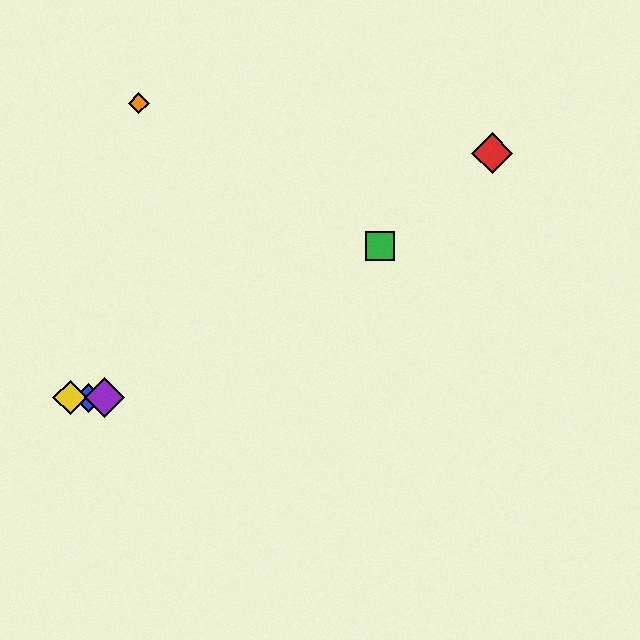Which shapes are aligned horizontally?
The blue diamond, the yellow diamond, the purple diamond are aligned horizontally.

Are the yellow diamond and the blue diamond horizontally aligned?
Yes, both are at y≈398.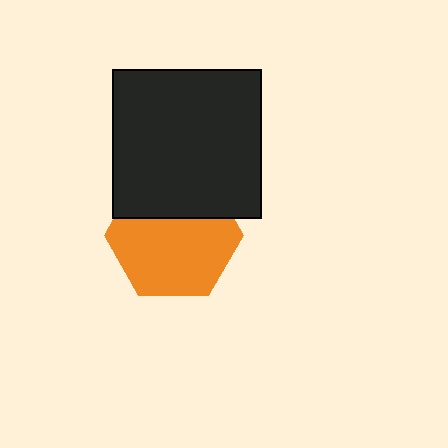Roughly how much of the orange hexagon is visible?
Most of it is visible (roughly 66%).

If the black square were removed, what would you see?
You would see the complete orange hexagon.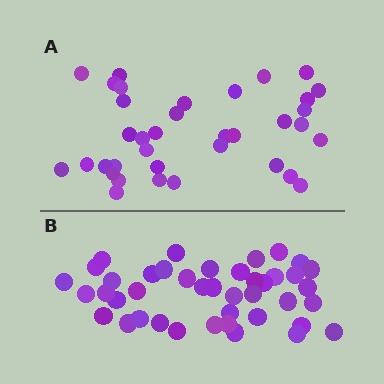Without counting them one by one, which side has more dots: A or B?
Region B (the bottom region) has more dots.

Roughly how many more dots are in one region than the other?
Region B has about 6 more dots than region A.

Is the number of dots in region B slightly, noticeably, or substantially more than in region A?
Region B has only slightly more — the two regions are fairly close. The ratio is roughly 1.2 to 1.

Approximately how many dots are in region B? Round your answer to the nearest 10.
About 40 dots. (The exact count is 42, which rounds to 40.)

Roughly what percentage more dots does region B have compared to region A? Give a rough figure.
About 15% more.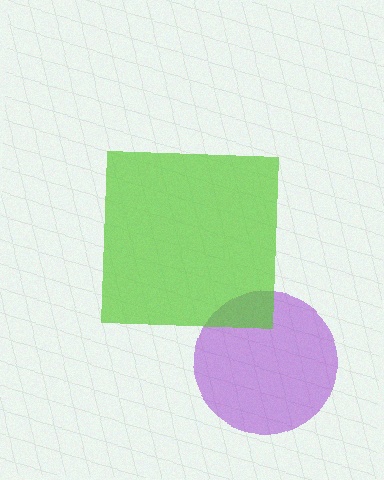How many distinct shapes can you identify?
There are 2 distinct shapes: a purple circle, a lime square.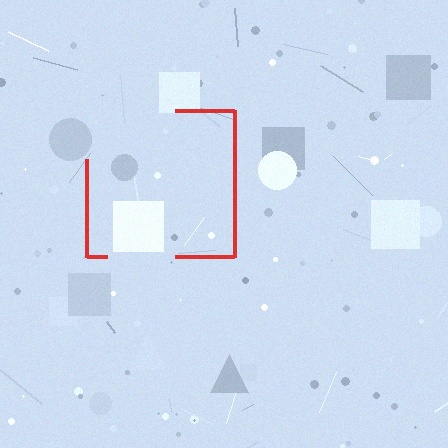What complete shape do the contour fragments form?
The contour fragments form a square.